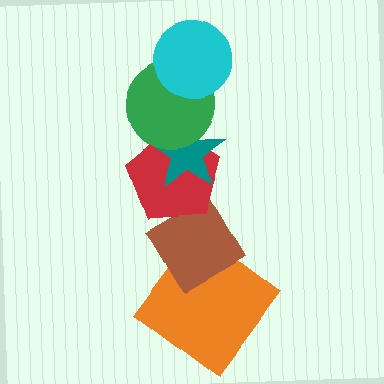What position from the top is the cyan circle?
The cyan circle is 1st from the top.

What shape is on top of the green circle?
The cyan circle is on top of the green circle.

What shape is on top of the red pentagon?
The teal star is on top of the red pentagon.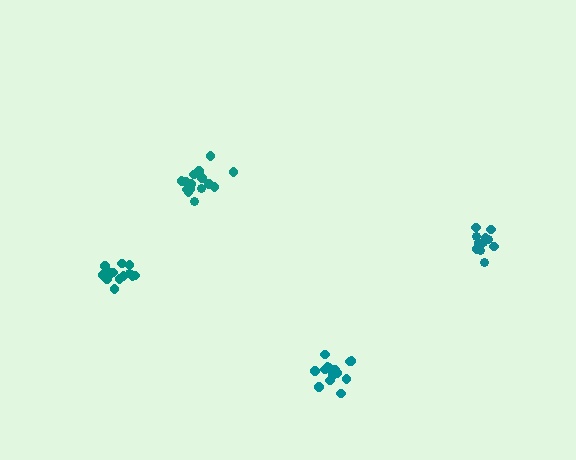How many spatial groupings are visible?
There are 4 spatial groupings.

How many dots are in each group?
Group 1: 14 dots, Group 2: 11 dots, Group 3: 15 dots, Group 4: 15 dots (55 total).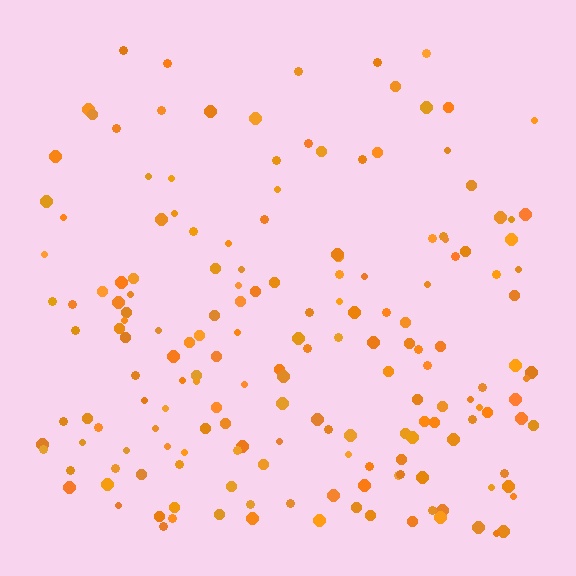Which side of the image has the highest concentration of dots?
The bottom.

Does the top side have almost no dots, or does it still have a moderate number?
Still a moderate number, just noticeably fewer than the bottom.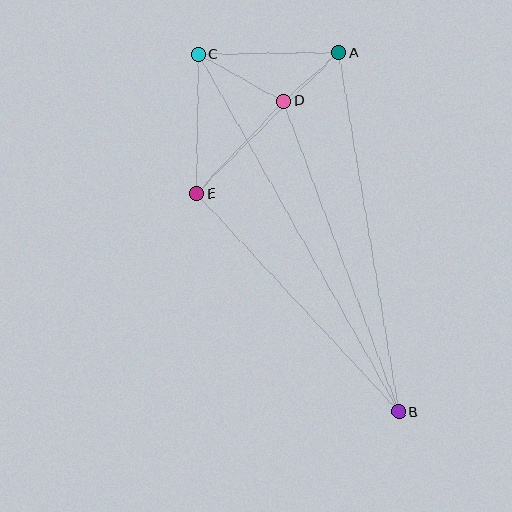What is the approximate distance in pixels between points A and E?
The distance between A and E is approximately 201 pixels.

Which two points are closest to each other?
Points A and D are closest to each other.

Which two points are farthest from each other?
Points B and C are farthest from each other.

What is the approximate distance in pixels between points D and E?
The distance between D and E is approximately 127 pixels.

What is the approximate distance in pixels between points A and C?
The distance between A and C is approximately 141 pixels.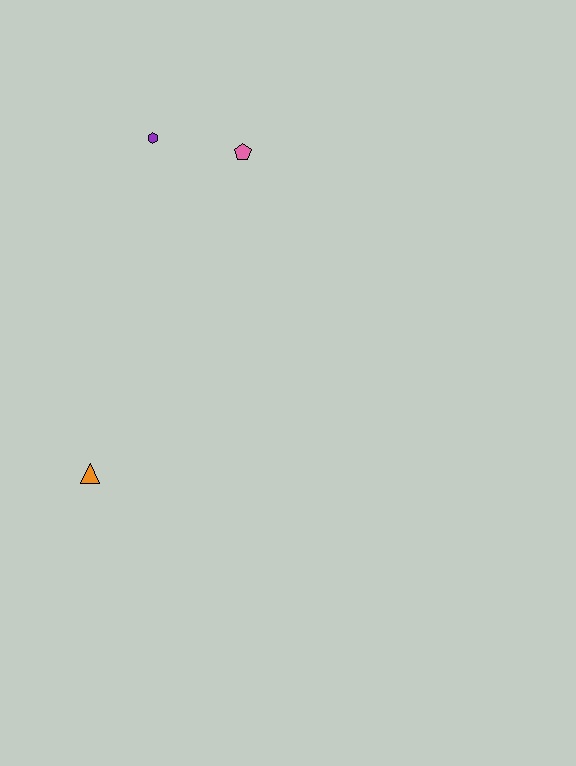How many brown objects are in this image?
There are no brown objects.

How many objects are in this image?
There are 3 objects.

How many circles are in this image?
There are no circles.